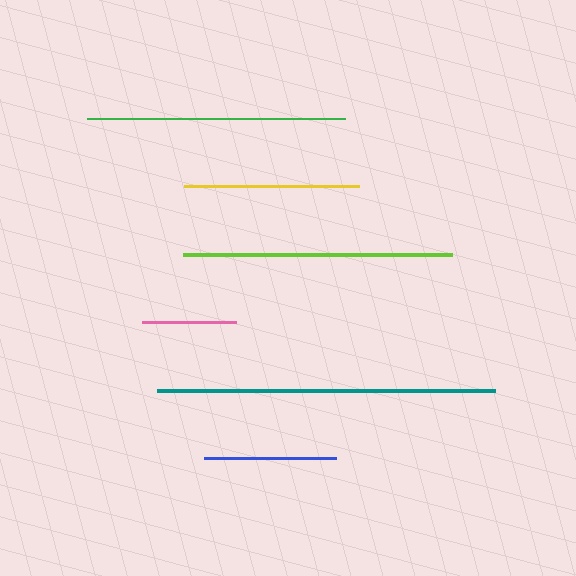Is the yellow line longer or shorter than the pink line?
The yellow line is longer than the pink line.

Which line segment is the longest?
The teal line is the longest at approximately 338 pixels.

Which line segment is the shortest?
The pink line is the shortest at approximately 94 pixels.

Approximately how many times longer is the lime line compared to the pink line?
The lime line is approximately 2.9 times the length of the pink line.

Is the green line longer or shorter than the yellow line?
The green line is longer than the yellow line.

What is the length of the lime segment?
The lime segment is approximately 269 pixels long.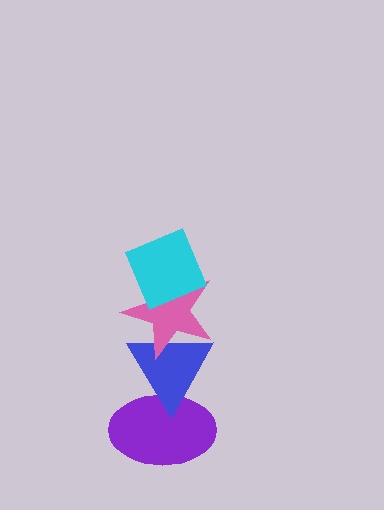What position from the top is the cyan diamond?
The cyan diamond is 1st from the top.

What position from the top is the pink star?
The pink star is 2nd from the top.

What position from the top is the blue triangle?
The blue triangle is 3rd from the top.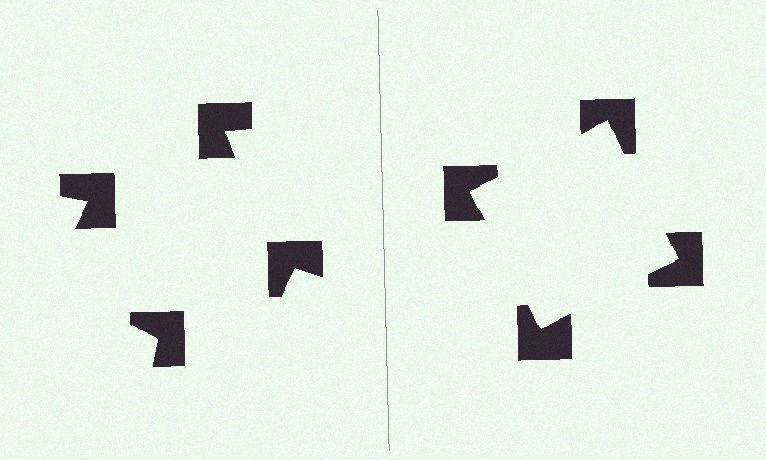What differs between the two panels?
The notched squares are positioned identically on both sides; only the wedge orientations differ. On the right they align to a square; on the left they are misaligned.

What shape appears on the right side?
An illusory square.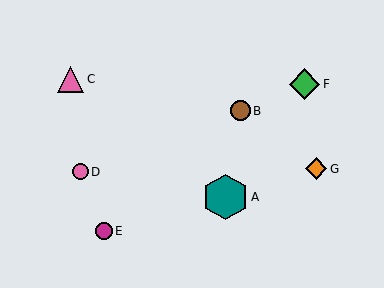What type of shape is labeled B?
Shape B is a brown circle.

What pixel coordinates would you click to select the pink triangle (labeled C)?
Click at (70, 79) to select the pink triangle C.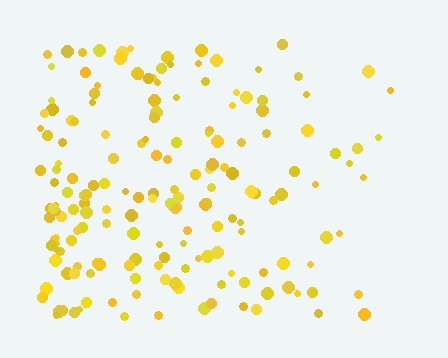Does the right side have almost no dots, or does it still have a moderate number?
Still a moderate number, just noticeably fewer than the left.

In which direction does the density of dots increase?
From right to left, with the left side densest.